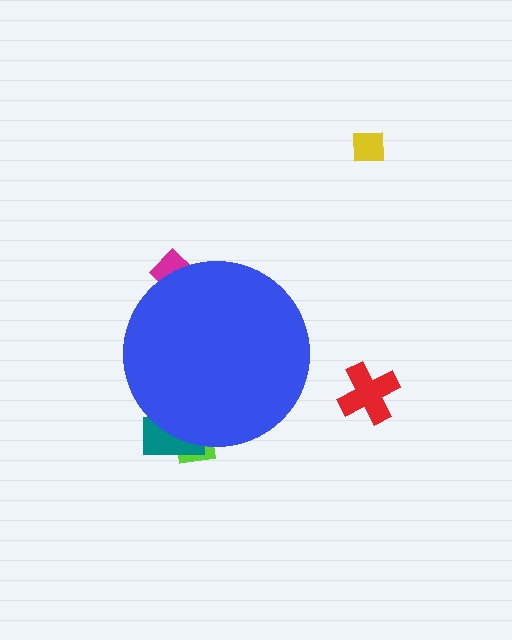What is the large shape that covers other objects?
A blue circle.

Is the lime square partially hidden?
Yes, the lime square is partially hidden behind the blue circle.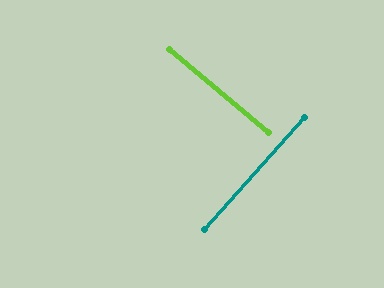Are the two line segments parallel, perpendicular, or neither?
Perpendicular — they meet at approximately 88°.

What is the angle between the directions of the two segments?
Approximately 88 degrees.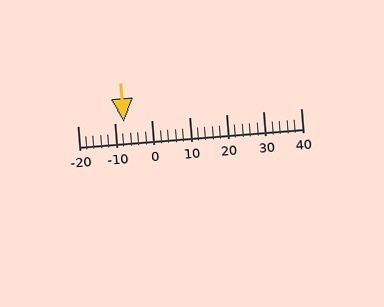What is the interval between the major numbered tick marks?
The major tick marks are spaced 10 units apart.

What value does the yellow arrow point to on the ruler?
The yellow arrow points to approximately -8.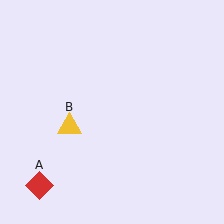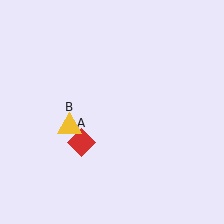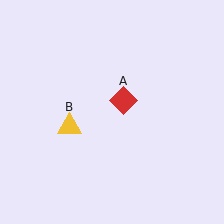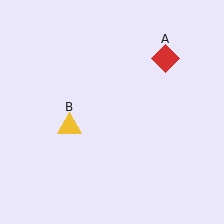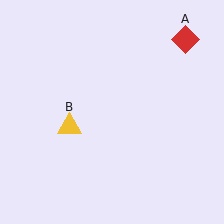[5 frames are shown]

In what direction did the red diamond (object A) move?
The red diamond (object A) moved up and to the right.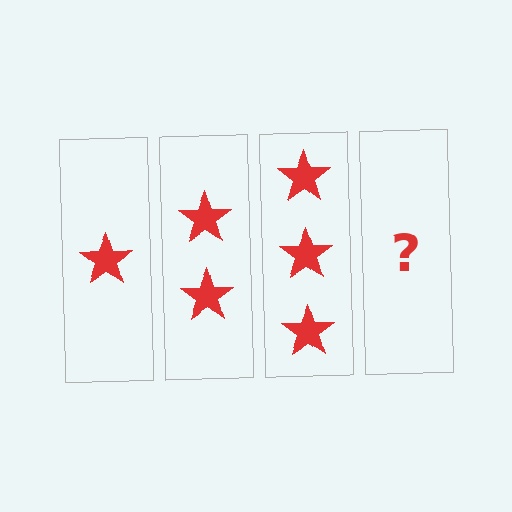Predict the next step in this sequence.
The next step is 4 stars.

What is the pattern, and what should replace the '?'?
The pattern is that each step adds one more star. The '?' should be 4 stars.